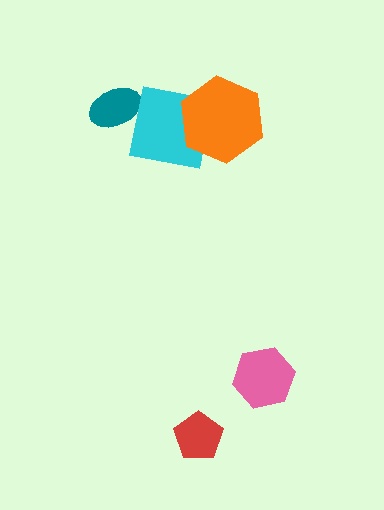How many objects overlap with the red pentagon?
0 objects overlap with the red pentagon.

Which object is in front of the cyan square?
The orange hexagon is in front of the cyan square.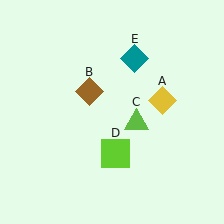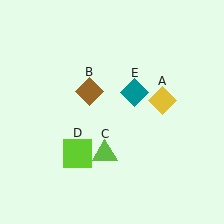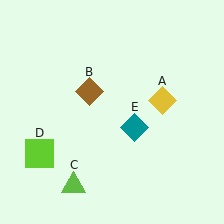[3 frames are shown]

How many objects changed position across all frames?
3 objects changed position: lime triangle (object C), lime square (object D), teal diamond (object E).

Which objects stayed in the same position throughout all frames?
Yellow diamond (object A) and brown diamond (object B) remained stationary.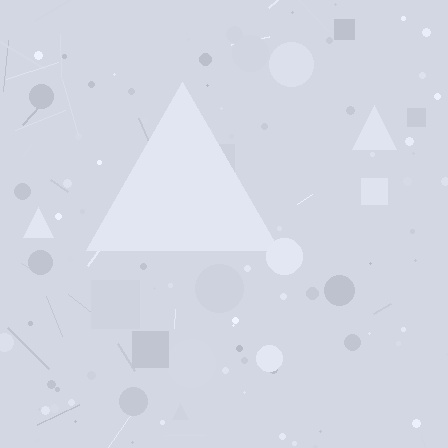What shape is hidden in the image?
A triangle is hidden in the image.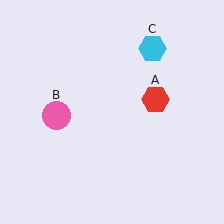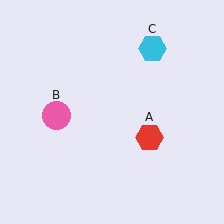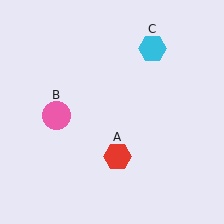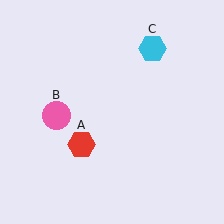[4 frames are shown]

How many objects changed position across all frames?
1 object changed position: red hexagon (object A).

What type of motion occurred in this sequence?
The red hexagon (object A) rotated clockwise around the center of the scene.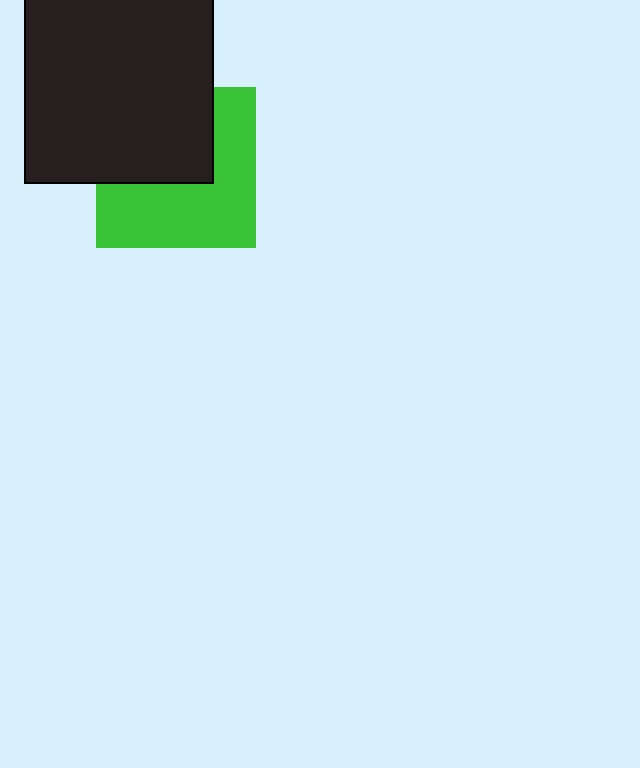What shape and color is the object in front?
The object in front is a black rectangle.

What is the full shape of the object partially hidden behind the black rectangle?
The partially hidden object is a green square.